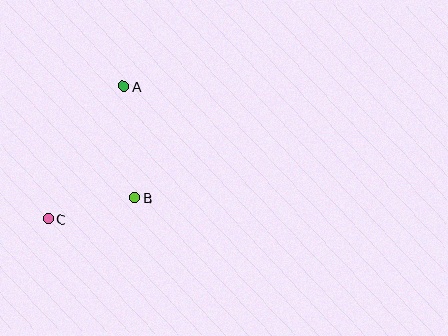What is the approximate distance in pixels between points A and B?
The distance between A and B is approximately 112 pixels.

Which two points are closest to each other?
Points B and C are closest to each other.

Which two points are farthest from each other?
Points A and C are farthest from each other.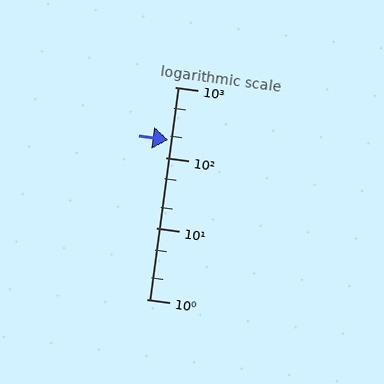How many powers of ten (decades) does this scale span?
The scale spans 3 decades, from 1 to 1000.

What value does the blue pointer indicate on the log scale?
The pointer indicates approximately 180.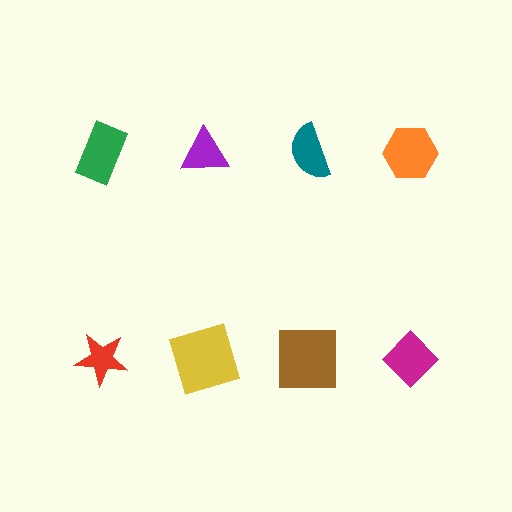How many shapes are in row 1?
4 shapes.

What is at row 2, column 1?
A red star.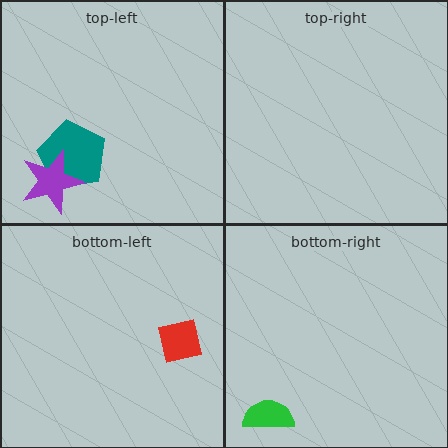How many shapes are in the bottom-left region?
1.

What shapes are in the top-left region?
The teal pentagon, the purple star.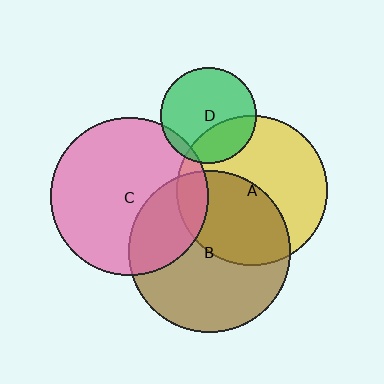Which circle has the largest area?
Circle B (brown).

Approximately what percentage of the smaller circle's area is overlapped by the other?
Approximately 10%.